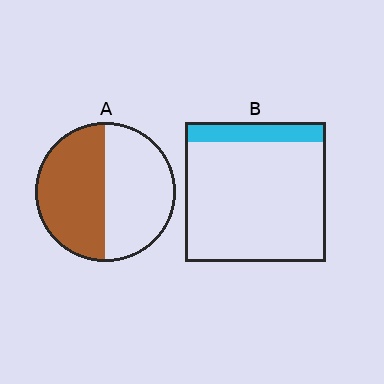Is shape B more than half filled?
No.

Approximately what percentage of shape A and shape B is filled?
A is approximately 50% and B is approximately 15%.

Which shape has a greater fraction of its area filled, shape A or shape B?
Shape A.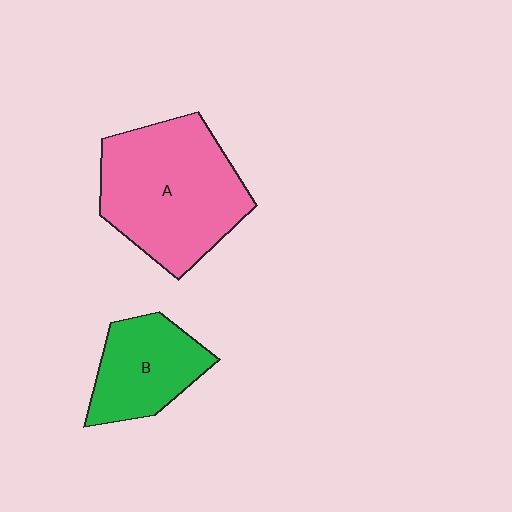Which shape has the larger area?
Shape A (pink).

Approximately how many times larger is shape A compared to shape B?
Approximately 1.8 times.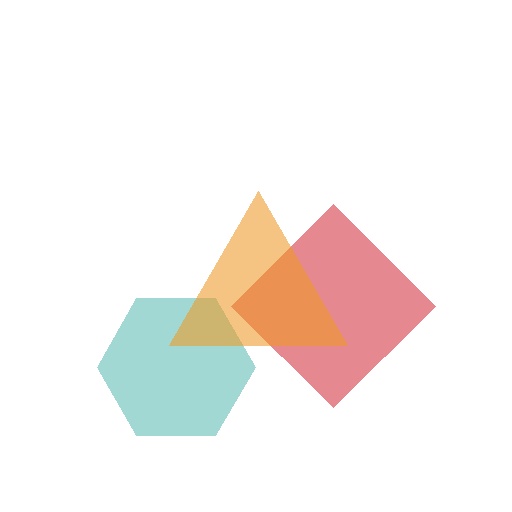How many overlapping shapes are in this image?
There are 3 overlapping shapes in the image.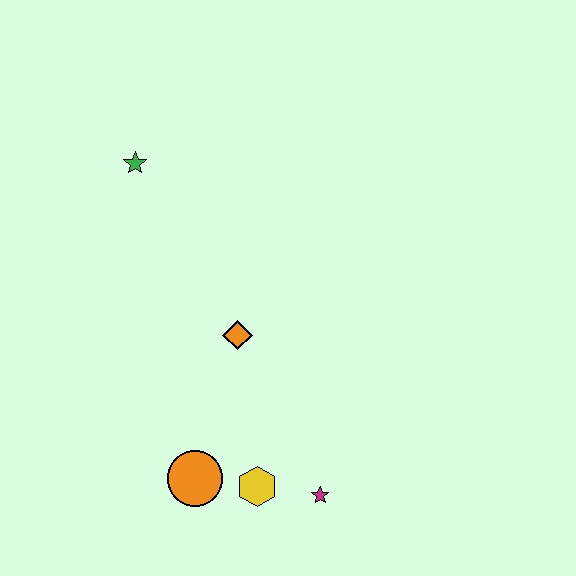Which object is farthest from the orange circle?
The green star is farthest from the orange circle.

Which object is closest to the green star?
The orange diamond is closest to the green star.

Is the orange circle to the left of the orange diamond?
Yes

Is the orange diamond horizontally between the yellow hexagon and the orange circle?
Yes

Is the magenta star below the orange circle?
Yes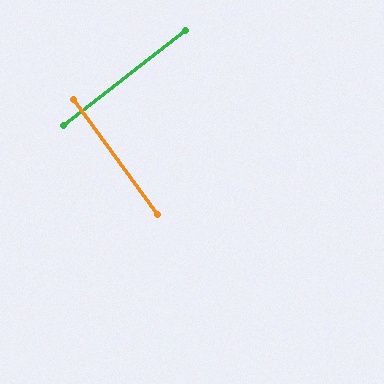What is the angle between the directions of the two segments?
Approximately 88 degrees.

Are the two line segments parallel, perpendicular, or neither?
Perpendicular — they meet at approximately 88°.